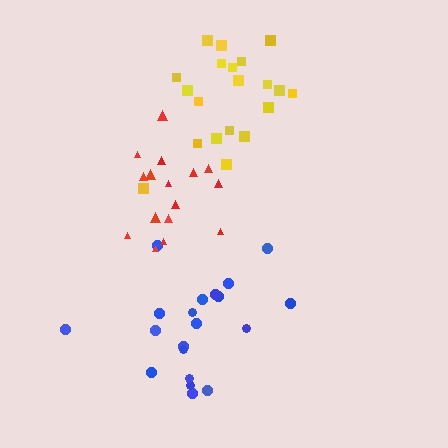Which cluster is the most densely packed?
Red.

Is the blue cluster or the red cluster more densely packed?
Red.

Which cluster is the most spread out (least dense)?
Blue.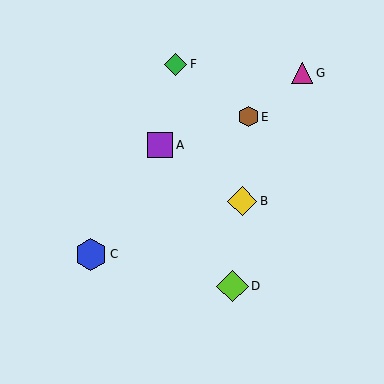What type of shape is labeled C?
Shape C is a blue hexagon.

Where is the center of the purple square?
The center of the purple square is at (160, 145).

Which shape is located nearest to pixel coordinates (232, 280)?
The lime diamond (labeled D) at (232, 286) is nearest to that location.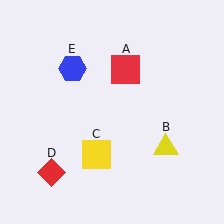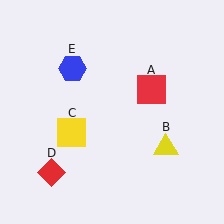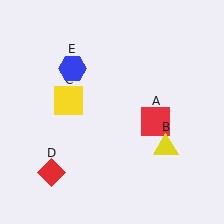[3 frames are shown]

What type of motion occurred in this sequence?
The red square (object A), yellow square (object C) rotated clockwise around the center of the scene.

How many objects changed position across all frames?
2 objects changed position: red square (object A), yellow square (object C).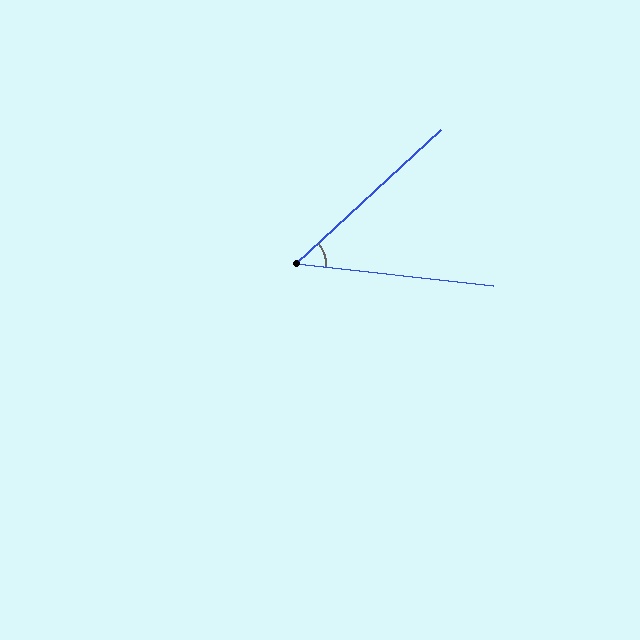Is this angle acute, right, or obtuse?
It is acute.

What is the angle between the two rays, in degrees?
Approximately 49 degrees.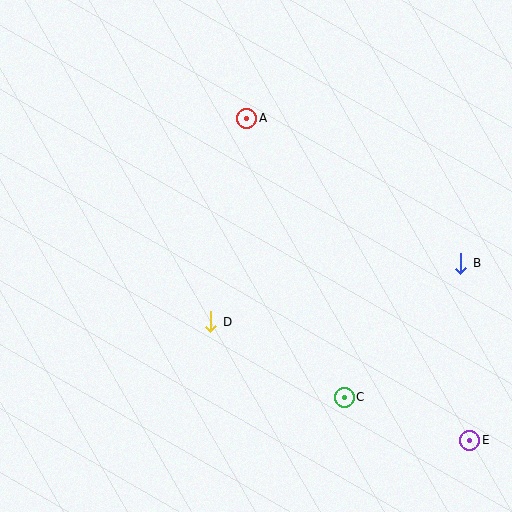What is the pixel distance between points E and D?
The distance between E and D is 285 pixels.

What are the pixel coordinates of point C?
Point C is at (344, 397).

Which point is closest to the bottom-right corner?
Point E is closest to the bottom-right corner.